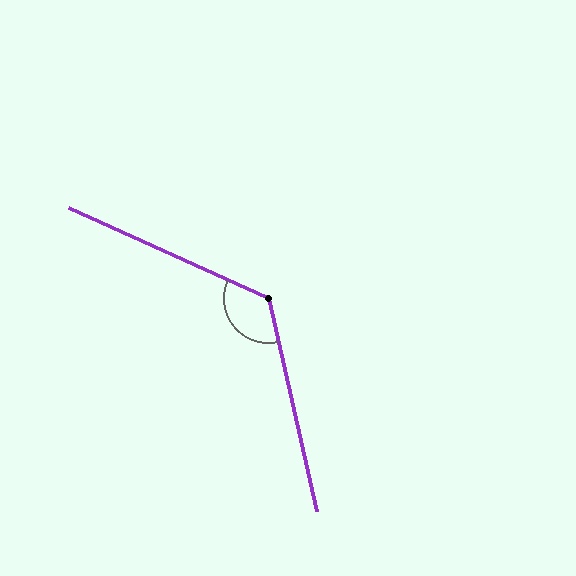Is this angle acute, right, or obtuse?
It is obtuse.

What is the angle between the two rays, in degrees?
Approximately 127 degrees.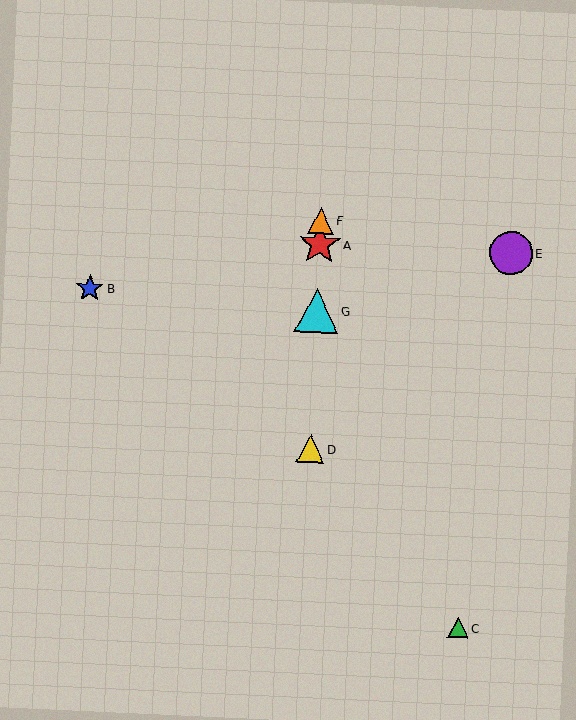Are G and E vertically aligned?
No, G is at x≈317 and E is at x≈511.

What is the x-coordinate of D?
Object D is at x≈310.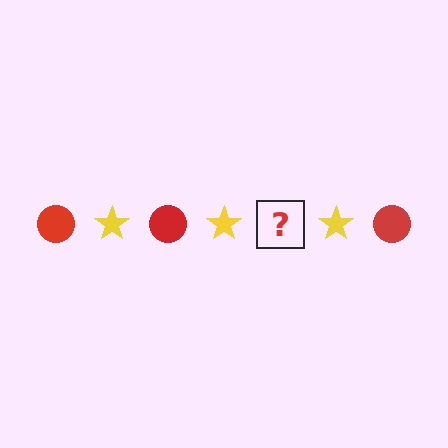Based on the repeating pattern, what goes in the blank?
The blank should be a red circle.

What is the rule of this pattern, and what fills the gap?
The rule is that the pattern alternates between red circle and yellow star. The gap should be filled with a red circle.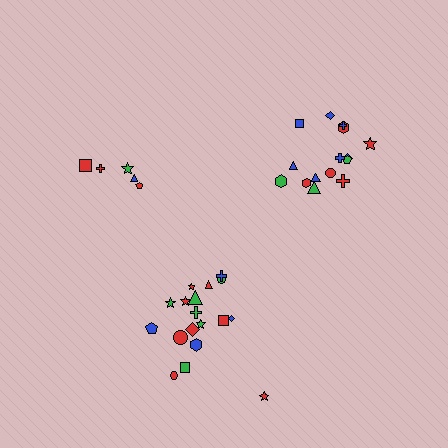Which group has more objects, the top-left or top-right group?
The top-right group.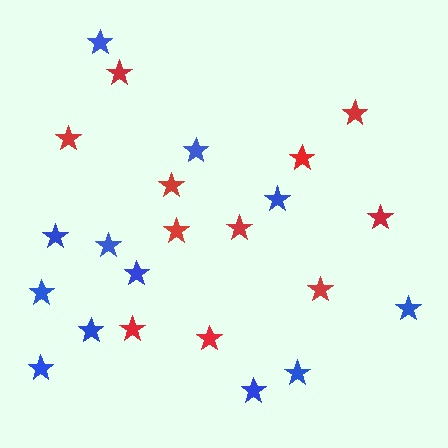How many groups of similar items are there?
There are 2 groups: one group of red stars (11) and one group of blue stars (12).